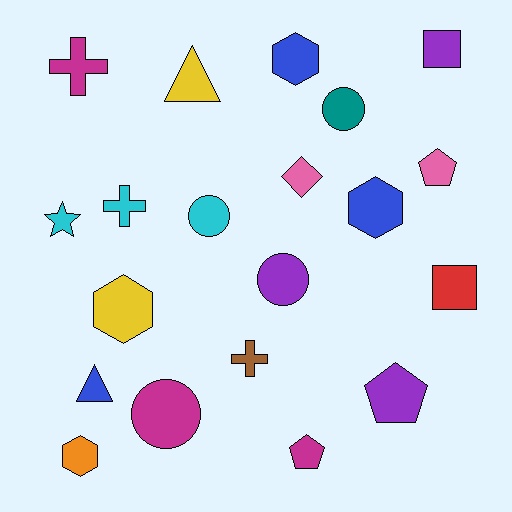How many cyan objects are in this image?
There are 3 cyan objects.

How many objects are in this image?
There are 20 objects.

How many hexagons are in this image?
There are 4 hexagons.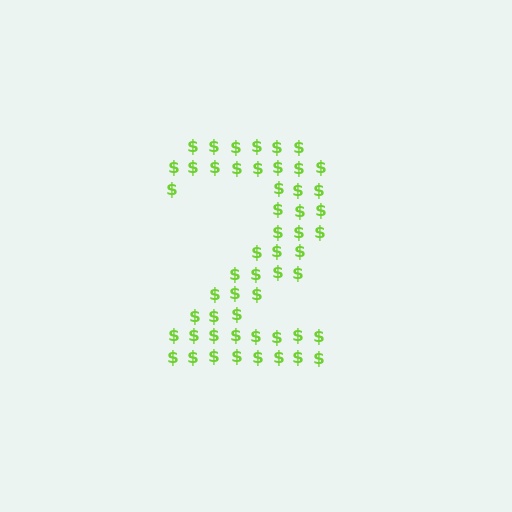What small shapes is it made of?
It is made of small dollar signs.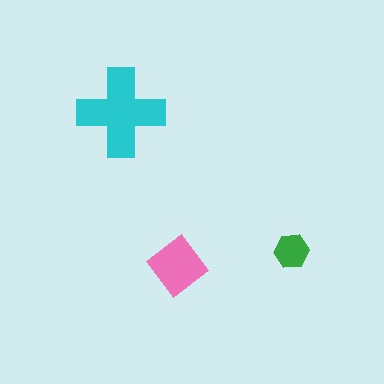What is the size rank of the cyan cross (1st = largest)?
1st.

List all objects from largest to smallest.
The cyan cross, the pink diamond, the green hexagon.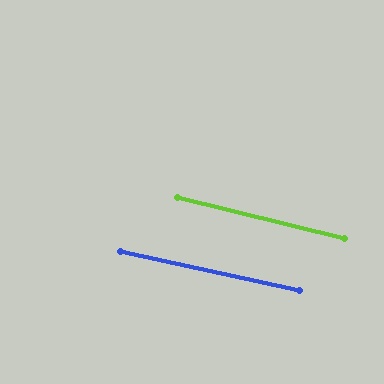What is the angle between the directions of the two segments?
Approximately 1 degree.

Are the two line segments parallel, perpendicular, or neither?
Parallel — their directions differ by only 1.4°.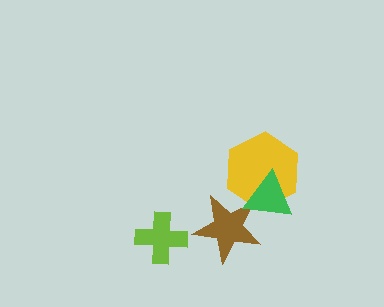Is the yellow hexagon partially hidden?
Yes, it is partially covered by another shape.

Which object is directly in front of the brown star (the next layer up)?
The yellow hexagon is directly in front of the brown star.